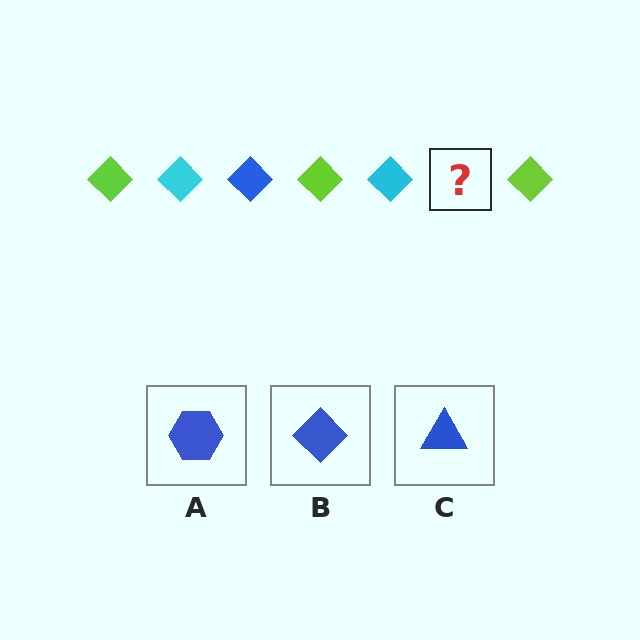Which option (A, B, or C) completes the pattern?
B.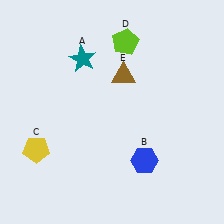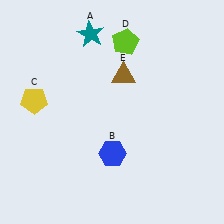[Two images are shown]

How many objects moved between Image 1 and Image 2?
3 objects moved between the two images.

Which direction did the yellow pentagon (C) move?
The yellow pentagon (C) moved up.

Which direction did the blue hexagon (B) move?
The blue hexagon (B) moved left.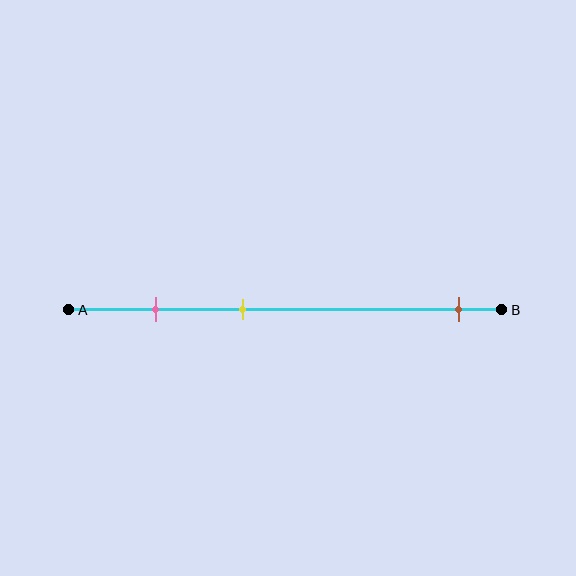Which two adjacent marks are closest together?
The pink and yellow marks are the closest adjacent pair.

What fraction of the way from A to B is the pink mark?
The pink mark is approximately 20% (0.2) of the way from A to B.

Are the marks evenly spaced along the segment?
No, the marks are not evenly spaced.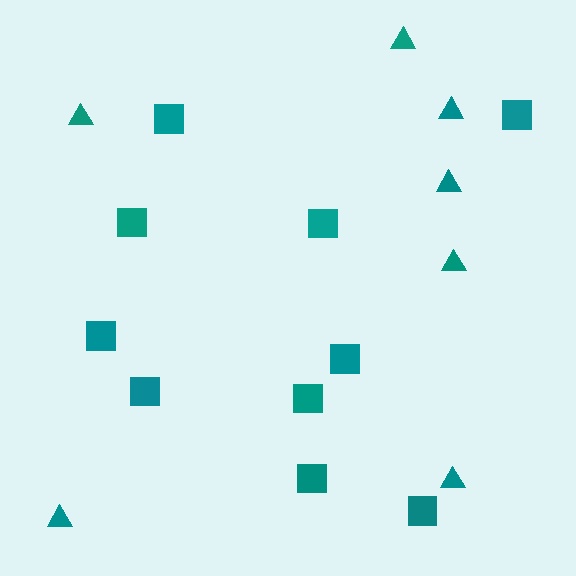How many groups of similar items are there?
There are 2 groups: one group of triangles (7) and one group of squares (10).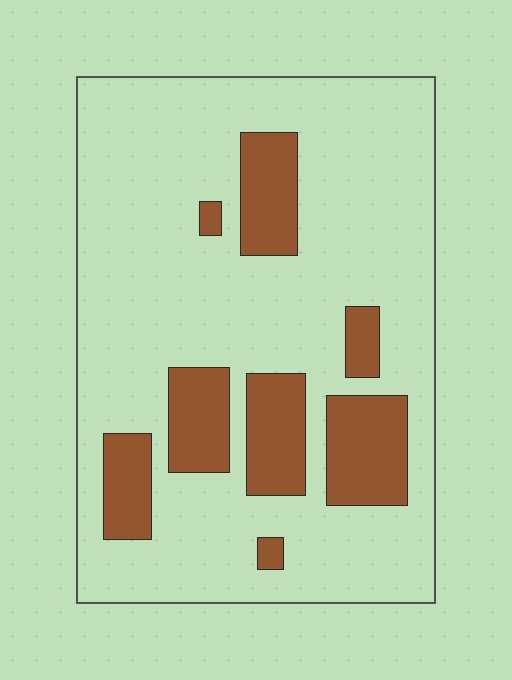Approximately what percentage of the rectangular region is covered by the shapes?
Approximately 20%.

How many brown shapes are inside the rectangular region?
8.